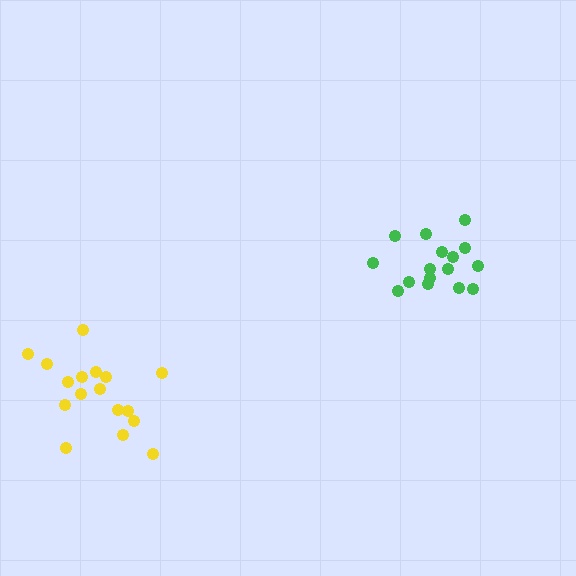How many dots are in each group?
Group 1: 16 dots, Group 2: 17 dots (33 total).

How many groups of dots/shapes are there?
There are 2 groups.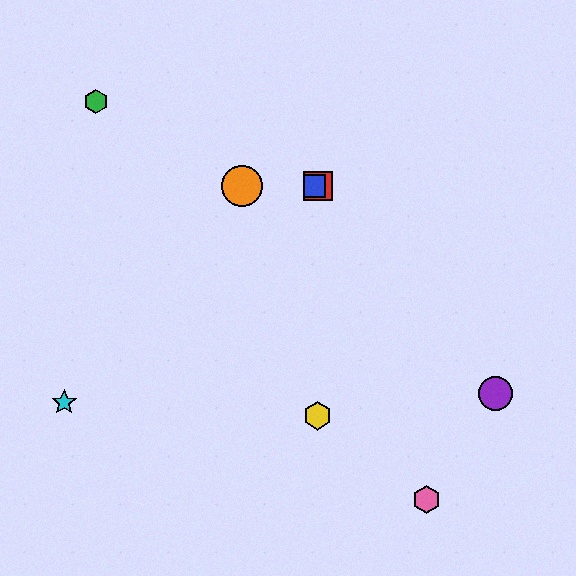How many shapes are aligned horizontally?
3 shapes (the red square, the blue square, the orange circle) are aligned horizontally.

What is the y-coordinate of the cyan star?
The cyan star is at y≈402.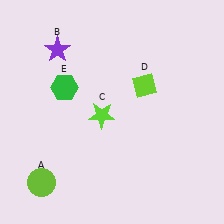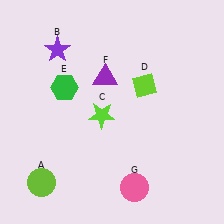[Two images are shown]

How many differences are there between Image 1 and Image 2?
There are 2 differences between the two images.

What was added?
A purple triangle (F), a pink circle (G) were added in Image 2.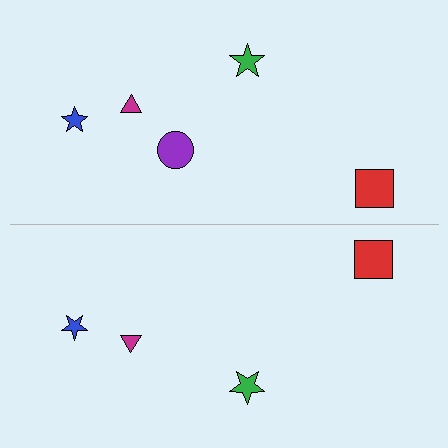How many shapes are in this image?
There are 9 shapes in this image.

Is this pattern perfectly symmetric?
No, the pattern is not perfectly symmetric. A purple circle is missing from the bottom side.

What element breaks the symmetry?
A purple circle is missing from the bottom side.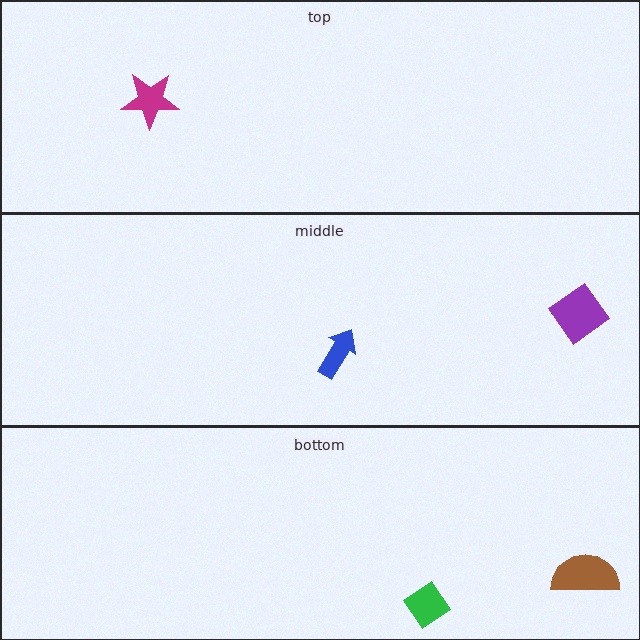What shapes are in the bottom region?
The green diamond, the brown semicircle.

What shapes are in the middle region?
The purple diamond, the blue arrow.